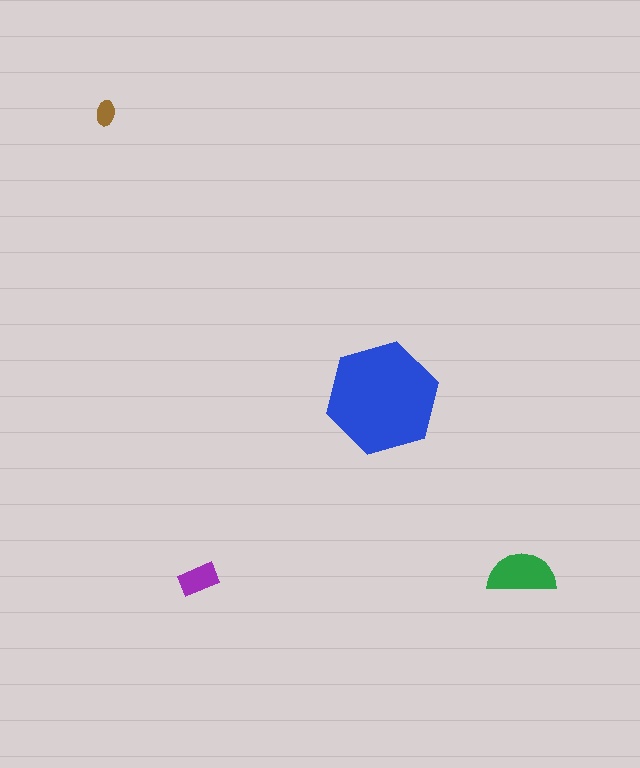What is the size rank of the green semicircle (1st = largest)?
2nd.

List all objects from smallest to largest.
The brown ellipse, the purple rectangle, the green semicircle, the blue hexagon.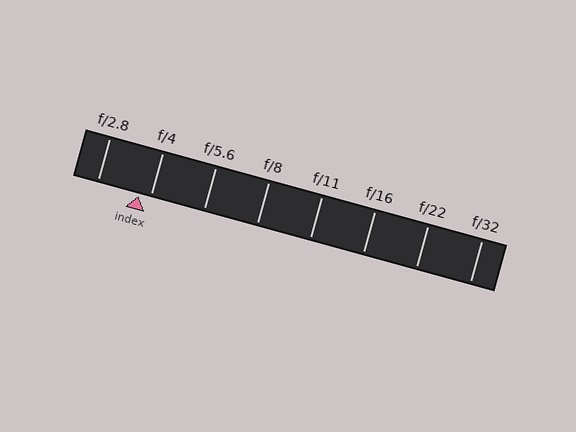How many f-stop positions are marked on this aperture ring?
There are 8 f-stop positions marked.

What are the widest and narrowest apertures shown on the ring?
The widest aperture shown is f/2.8 and the narrowest is f/32.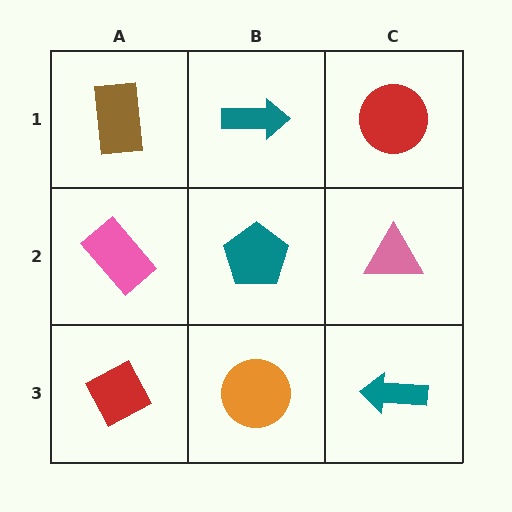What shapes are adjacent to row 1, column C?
A pink triangle (row 2, column C), a teal arrow (row 1, column B).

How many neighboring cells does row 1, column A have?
2.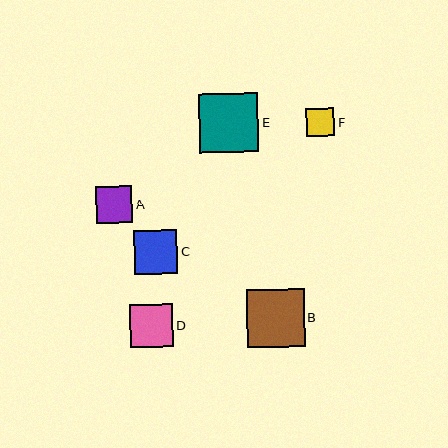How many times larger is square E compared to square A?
Square E is approximately 1.6 times the size of square A.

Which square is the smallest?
Square F is the smallest with a size of approximately 28 pixels.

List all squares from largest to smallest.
From largest to smallest: E, B, D, C, A, F.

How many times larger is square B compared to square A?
Square B is approximately 1.6 times the size of square A.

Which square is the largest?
Square E is the largest with a size of approximately 59 pixels.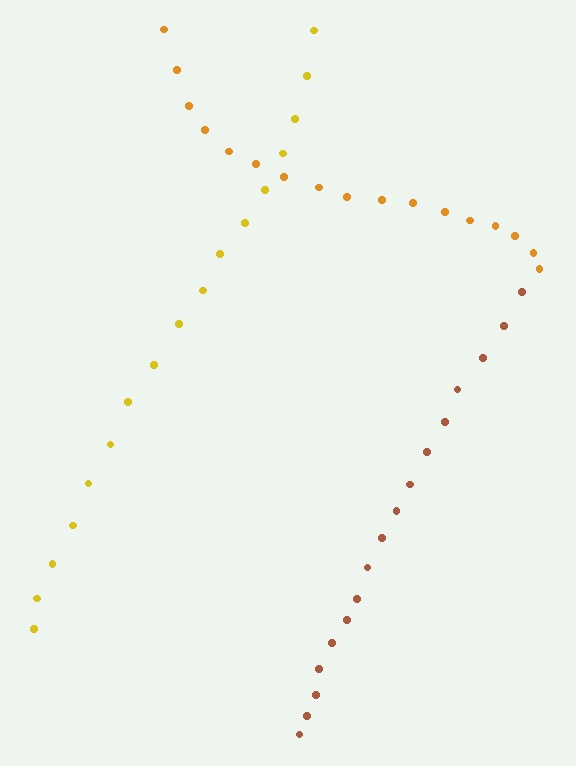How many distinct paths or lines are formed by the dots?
There are 3 distinct paths.